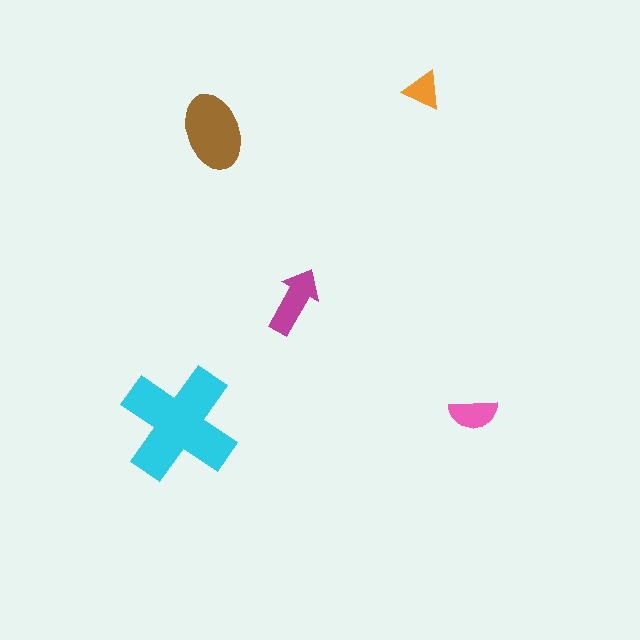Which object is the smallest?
The orange triangle.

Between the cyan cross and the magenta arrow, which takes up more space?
The cyan cross.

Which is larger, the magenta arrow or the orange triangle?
The magenta arrow.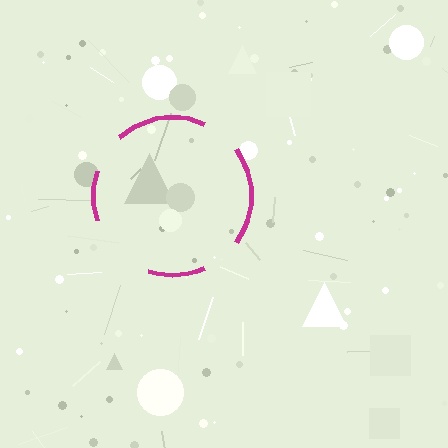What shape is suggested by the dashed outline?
The dashed outline suggests a circle.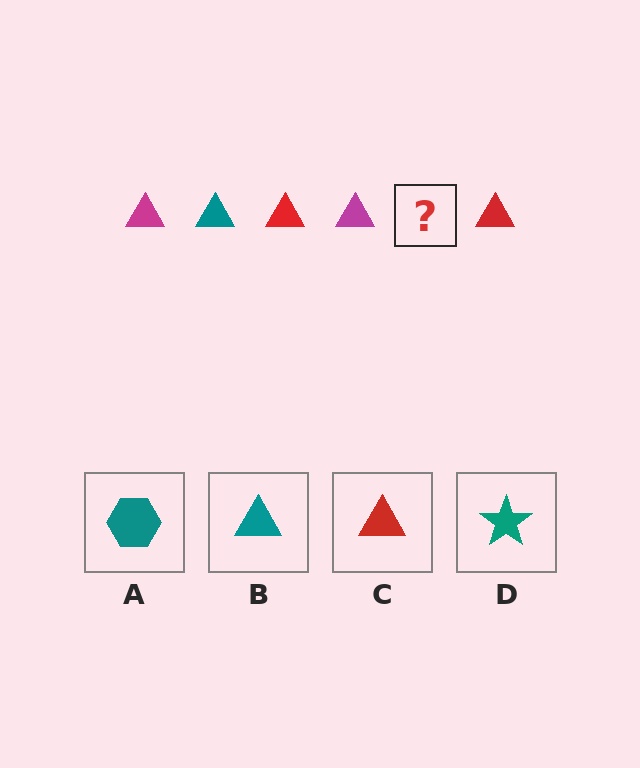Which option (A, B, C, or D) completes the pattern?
B.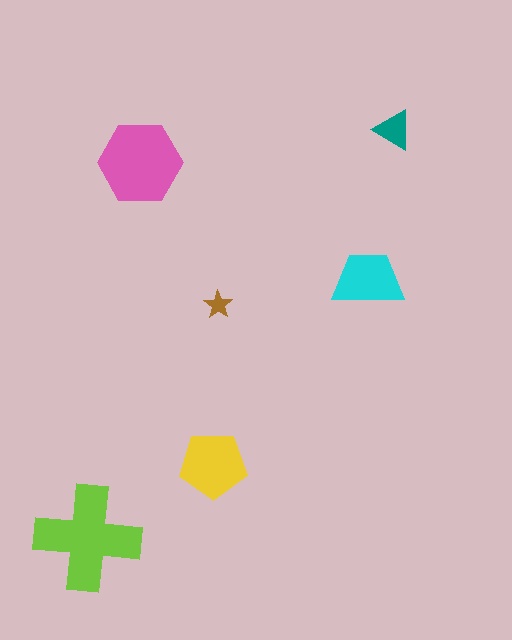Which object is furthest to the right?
The teal triangle is rightmost.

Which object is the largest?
The lime cross.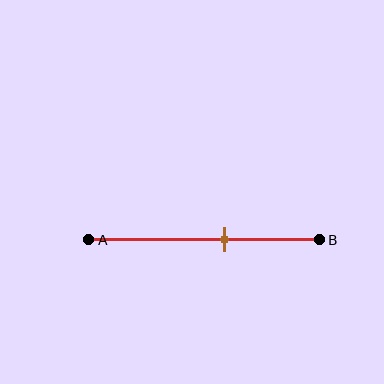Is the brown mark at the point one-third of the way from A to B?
No, the mark is at about 60% from A, not at the 33% one-third point.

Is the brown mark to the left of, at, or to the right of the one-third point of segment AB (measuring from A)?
The brown mark is to the right of the one-third point of segment AB.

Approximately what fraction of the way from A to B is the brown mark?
The brown mark is approximately 60% of the way from A to B.